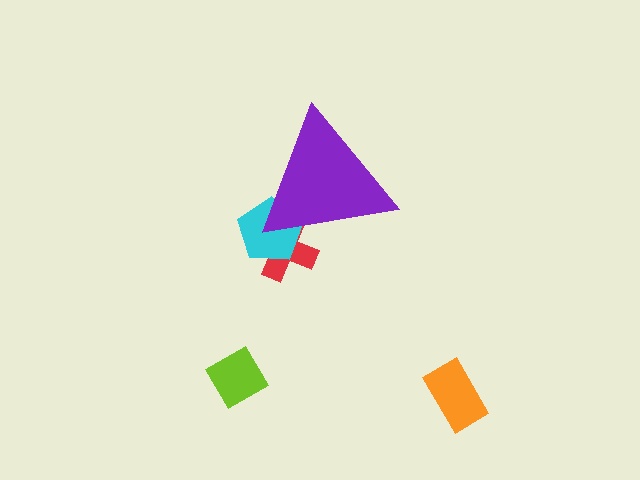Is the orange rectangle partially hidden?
No, the orange rectangle is fully visible.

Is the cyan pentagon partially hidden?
Yes, the cyan pentagon is partially hidden behind the purple triangle.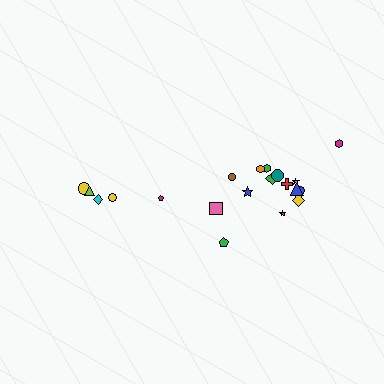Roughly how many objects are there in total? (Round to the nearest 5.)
Roughly 20 objects in total.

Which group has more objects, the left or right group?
The right group.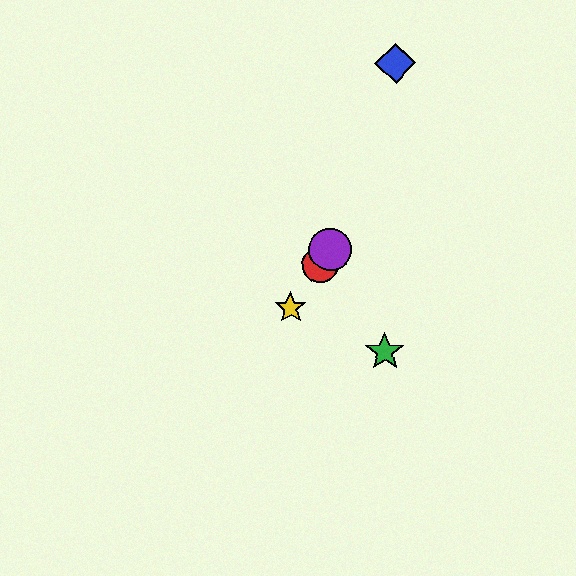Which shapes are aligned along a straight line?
The red circle, the yellow star, the purple circle are aligned along a straight line.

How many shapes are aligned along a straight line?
3 shapes (the red circle, the yellow star, the purple circle) are aligned along a straight line.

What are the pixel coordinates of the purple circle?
The purple circle is at (330, 250).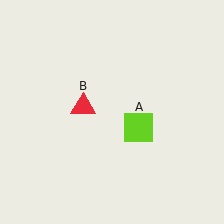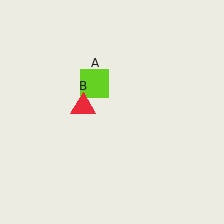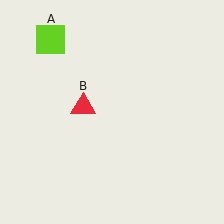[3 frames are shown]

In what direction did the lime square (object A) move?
The lime square (object A) moved up and to the left.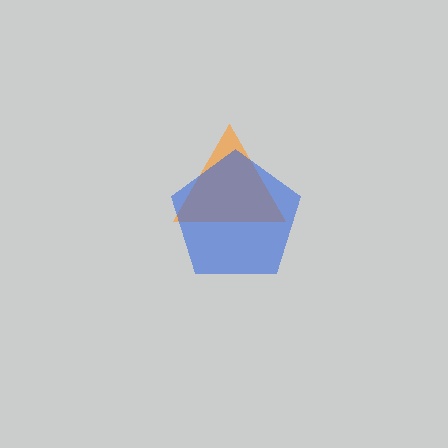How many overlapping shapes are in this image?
There are 2 overlapping shapes in the image.